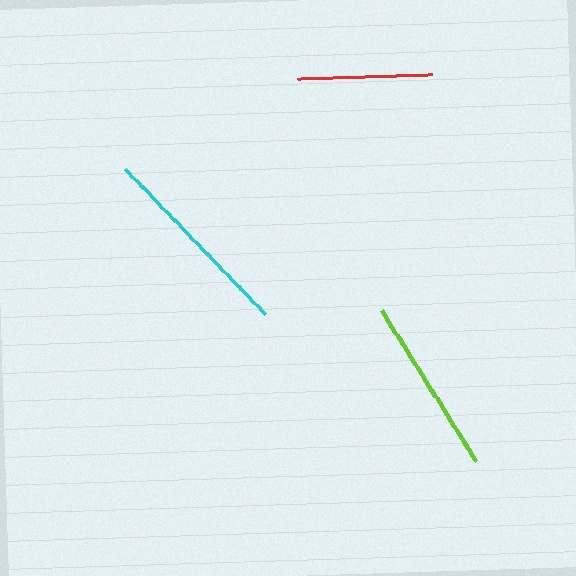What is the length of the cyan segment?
The cyan segment is approximately 201 pixels long.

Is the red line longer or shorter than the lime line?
The lime line is longer than the red line.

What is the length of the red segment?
The red segment is approximately 135 pixels long.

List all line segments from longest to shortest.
From longest to shortest: cyan, lime, red.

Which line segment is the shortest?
The red line is the shortest at approximately 135 pixels.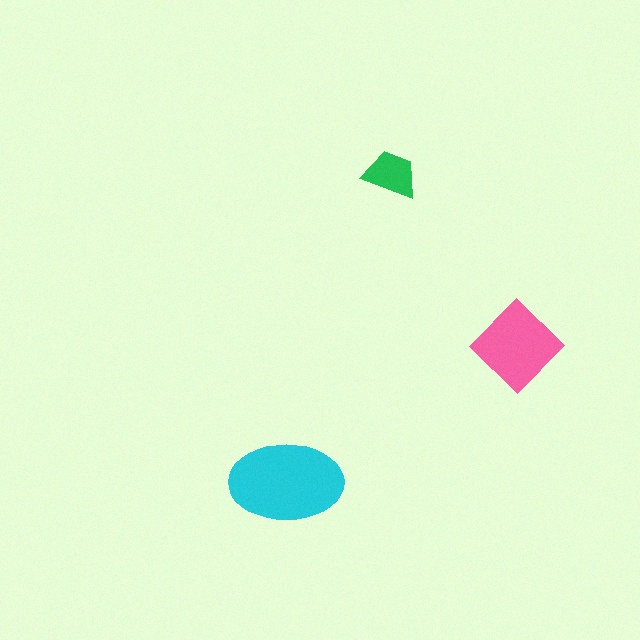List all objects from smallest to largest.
The green trapezoid, the pink diamond, the cyan ellipse.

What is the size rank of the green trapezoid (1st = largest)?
3rd.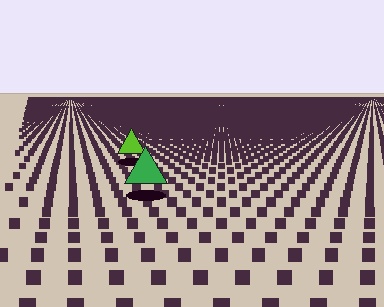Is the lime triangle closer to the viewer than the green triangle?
No. The green triangle is closer — you can tell from the texture gradient: the ground texture is coarser near it.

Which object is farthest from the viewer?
The lime triangle is farthest from the viewer. It appears smaller and the ground texture around it is denser.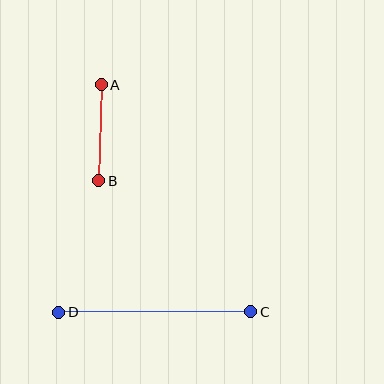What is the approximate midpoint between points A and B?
The midpoint is at approximately (100, 133) pixels.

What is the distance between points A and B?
The distance is approximately 96 pixels.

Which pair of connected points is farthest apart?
Points C and D are farthest apart.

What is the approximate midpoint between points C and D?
The midpoint is at approximately (155, 312) pixels.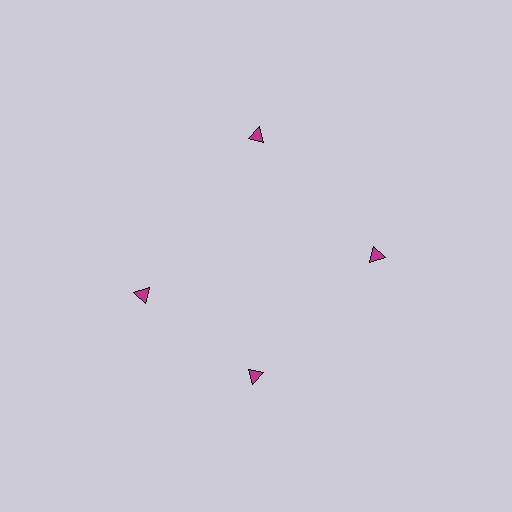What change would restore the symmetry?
The symmetry would be restored by rotating it back into even spacing with its neighbors so that all 4 triangles sit at equal angles and equal distance from the center.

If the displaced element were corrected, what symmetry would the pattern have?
It would have 4-fold rotational symmetry — the pattern would map onto itself every 90 degrees.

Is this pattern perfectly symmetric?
No. The 4 magenta triangles are arranged in a ring, but one element near the 9 o'clock position is rotated out of alignment along the ring, breaking the 4-fold rotational symmetry.